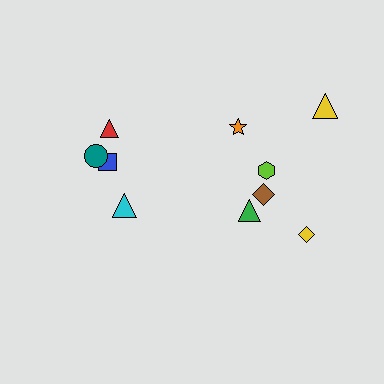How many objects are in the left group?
There are 4 objects.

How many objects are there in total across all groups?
There are 10 objects.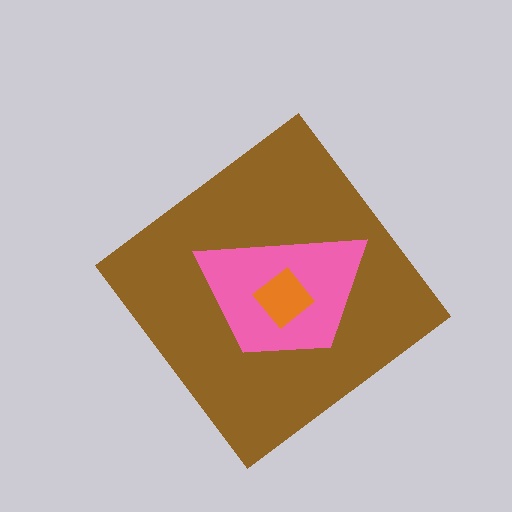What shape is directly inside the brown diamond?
The pink trapezoid.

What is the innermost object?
The orange diamond.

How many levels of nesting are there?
3.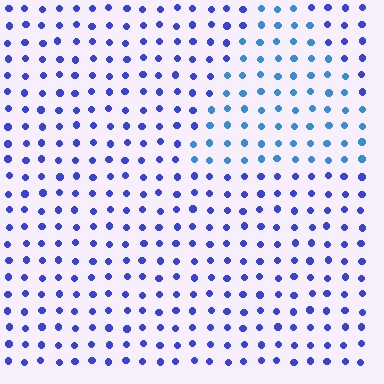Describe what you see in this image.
The image is filled with small blue elements in a uniform arrangement. A triangle-shaped region is visible where the elements are tinted to a slightly different hue, forming a subtle color boundary.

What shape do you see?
I see a triangle.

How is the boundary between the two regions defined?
The boundary is defined purely by a slight shift in hue (about 30 degrees). Spacing, size, and orientation are identical on both sides.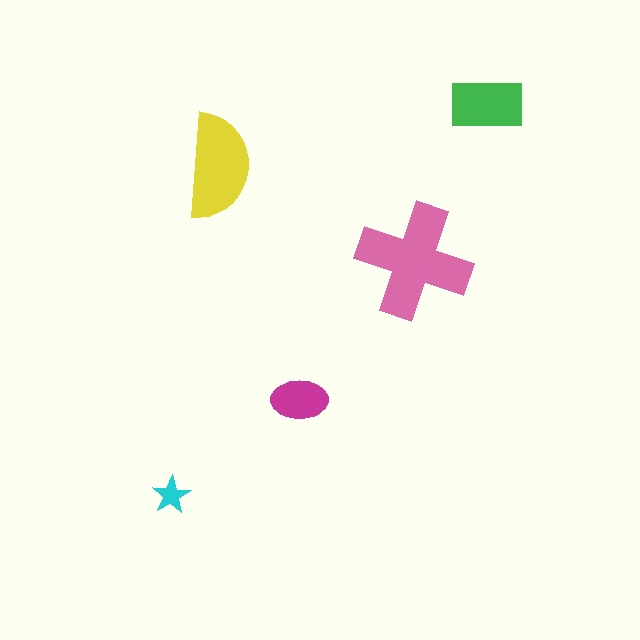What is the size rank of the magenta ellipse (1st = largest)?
4th.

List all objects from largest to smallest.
The pink cross, the yellow semicircle, the green rectangle, the magenta ellipse, the cyan star.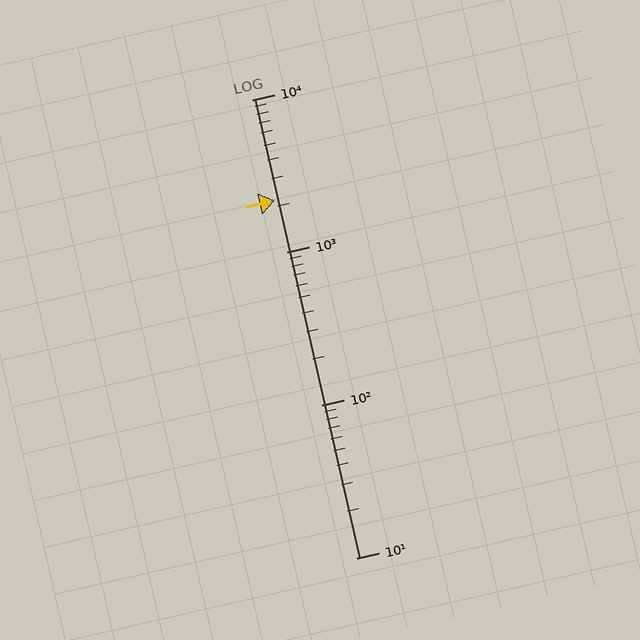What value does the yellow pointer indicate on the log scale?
The pointer indicates approximately 2200.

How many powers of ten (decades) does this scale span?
The scale spans 3 decades, from 10 to 10000.